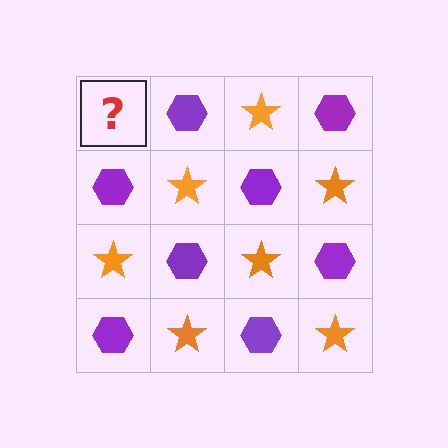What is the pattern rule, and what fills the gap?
The rule is that it alternates orange star and purple hexagon in a checkerboard pattern. The gap should be filled with an orange star.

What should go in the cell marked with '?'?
The missing cell should contain an orange star.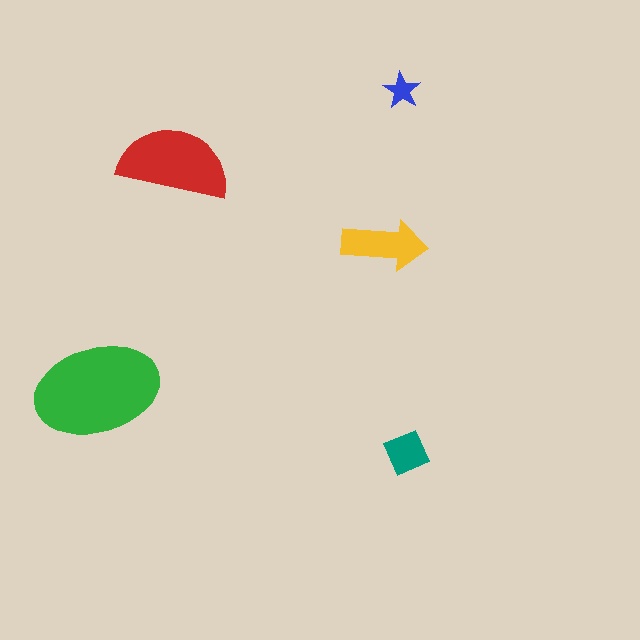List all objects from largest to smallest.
The green ellipse, the red semicircle, the yellow arrow, the teal diamond, the blue star.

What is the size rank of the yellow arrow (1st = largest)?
3rd.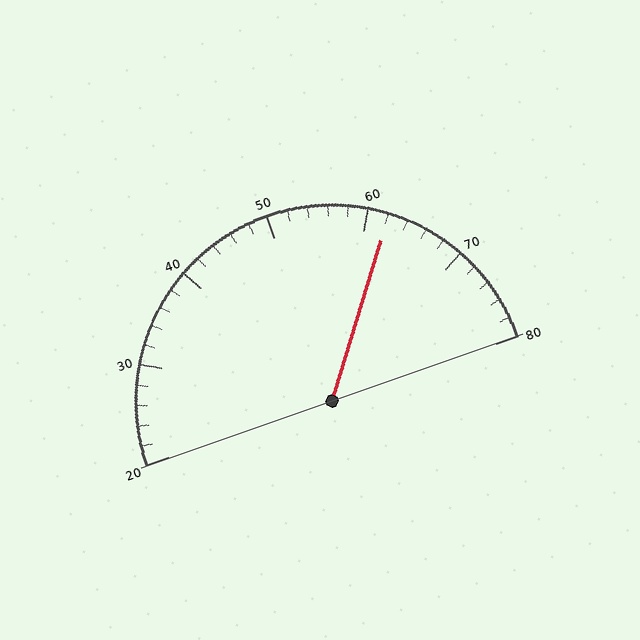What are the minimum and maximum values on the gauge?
The gauge ranges from 20 to 80.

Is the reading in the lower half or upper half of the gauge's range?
The reading is in the upper half of the range (20 to 80).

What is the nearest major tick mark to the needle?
The nearest major tick mark is 60.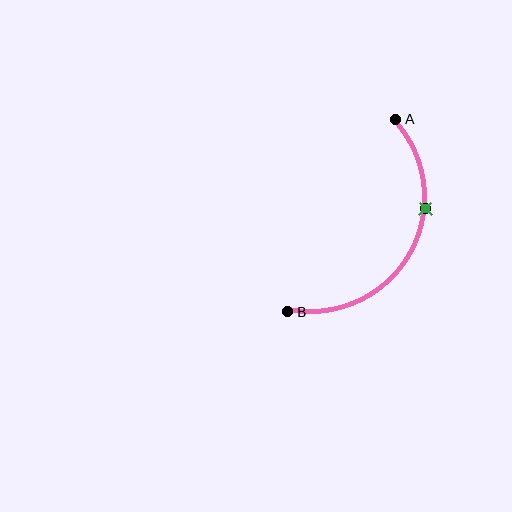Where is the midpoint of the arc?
The arc midpoint is the point on the curve farthest from the straight line joining A and B. It sits to the right of that line.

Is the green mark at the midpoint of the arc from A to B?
No. The green mark lies on the arc but is closer to endpoint A. The arc midpoint would be at the point on the curve equidistant along the arc from both A and B.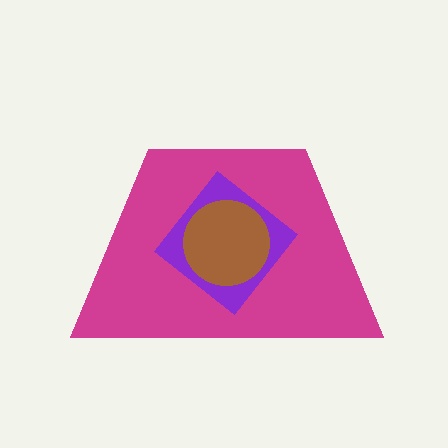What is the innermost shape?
The brown circle.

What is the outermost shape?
The magenta trapezoid.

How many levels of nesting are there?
3.